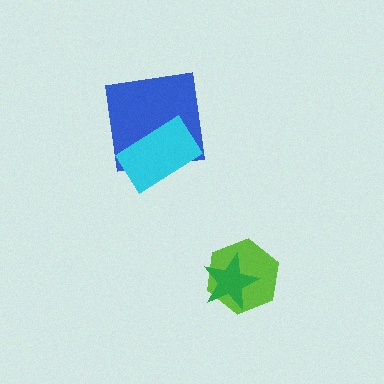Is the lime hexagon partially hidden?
Yes, it is partially covered by another shape.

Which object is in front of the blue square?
The cyan rectangle is in front of the blue square.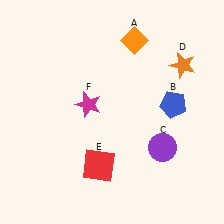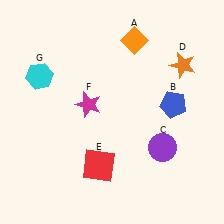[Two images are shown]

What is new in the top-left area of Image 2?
A cyan hexagon (G) was added in the top-left area of Image 2.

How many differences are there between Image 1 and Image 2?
There is 1 difference between the two images.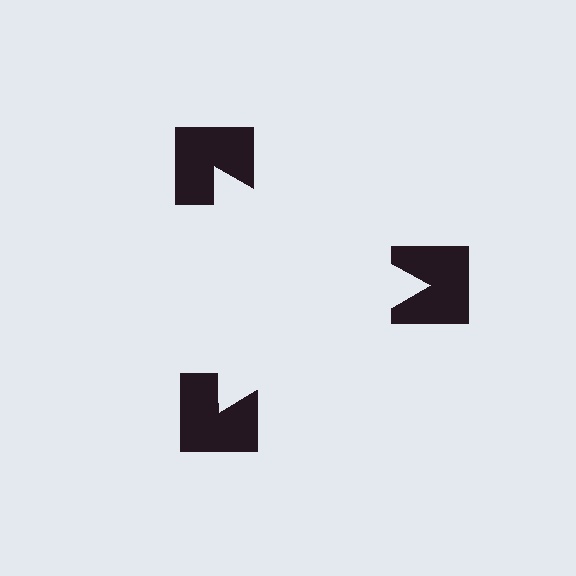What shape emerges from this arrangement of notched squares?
An illusory triangle — its edges are inferred from the aligned wedge cuts in the notched squares, not physically drawn.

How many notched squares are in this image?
There are 3 — one at each vertex of the illusory triangle.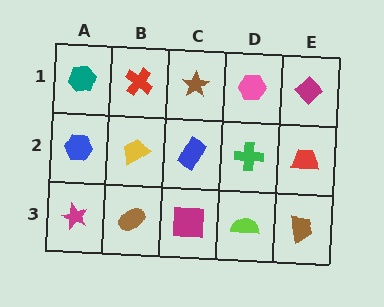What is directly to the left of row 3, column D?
A magenta square.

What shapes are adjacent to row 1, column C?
A blue rectangle (row 2, column C), a red cross (row 1, column B), a pink hexagon (row 1, column D).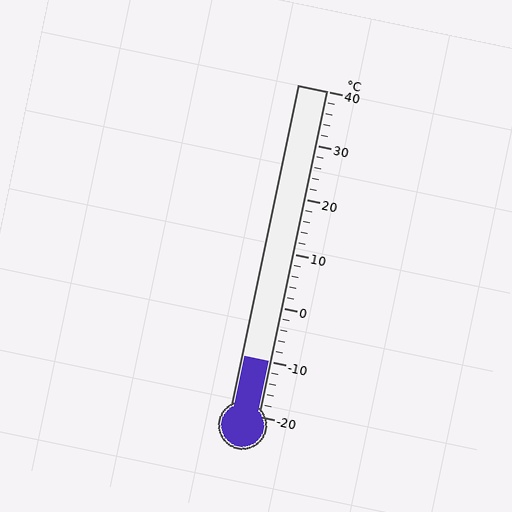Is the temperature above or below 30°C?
The temperature is below 30°C.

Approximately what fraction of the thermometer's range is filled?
The thermometer is filled to approximately 15% of its range.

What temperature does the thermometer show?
The thermometer shows approximately -10°C.